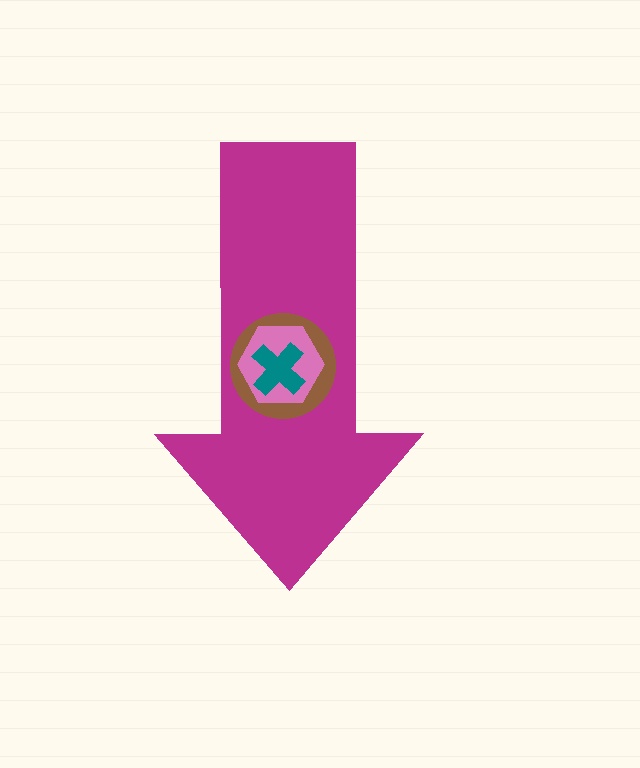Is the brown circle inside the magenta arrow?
Yes.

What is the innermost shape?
The teal cross.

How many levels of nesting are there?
4.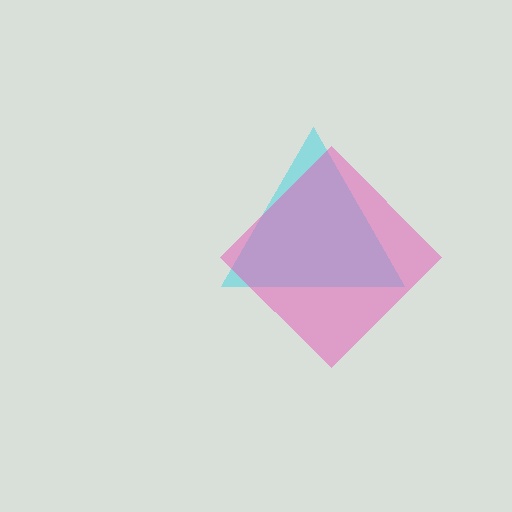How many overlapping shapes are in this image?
There are 2 overlapping shapes in the image.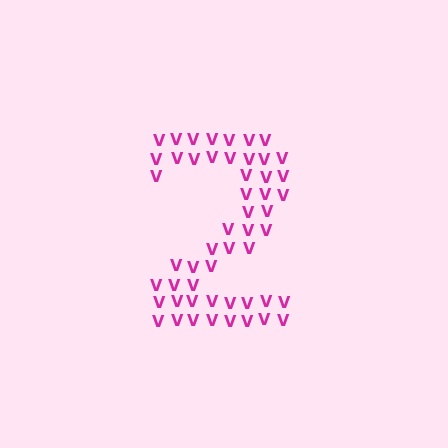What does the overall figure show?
The overall figure shows the digit 2.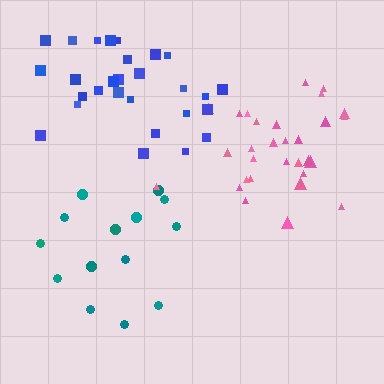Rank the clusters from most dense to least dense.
pink, blue, teal.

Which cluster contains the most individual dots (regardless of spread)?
Pink (30).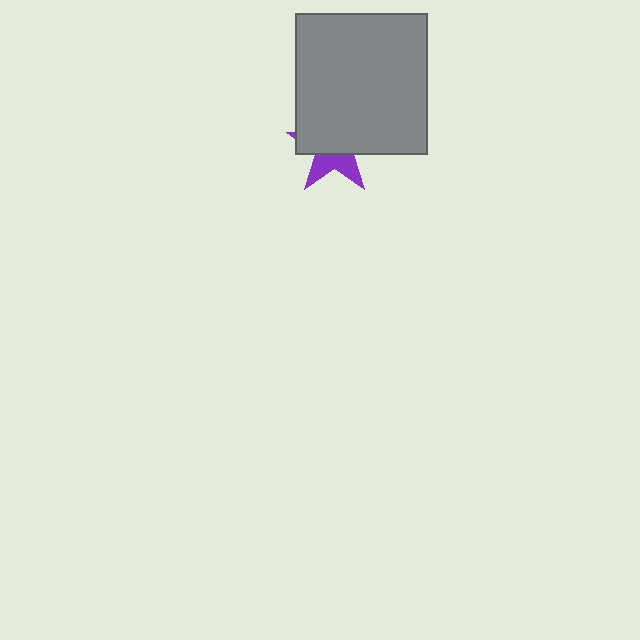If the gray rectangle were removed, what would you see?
You would see the complete purple star.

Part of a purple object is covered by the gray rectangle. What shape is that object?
It is a star.